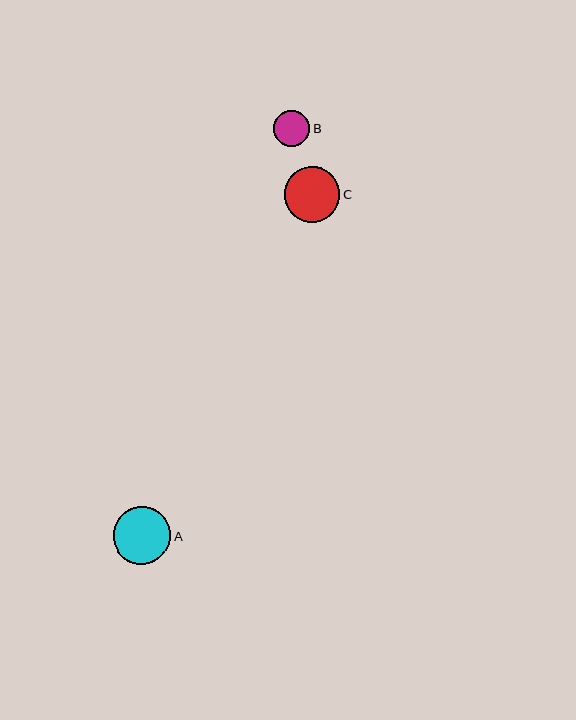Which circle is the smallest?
Circle B is the smallest with a size of approximately 36 pixels.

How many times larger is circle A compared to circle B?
Circle A is approximately 1.6 times the size of circle B.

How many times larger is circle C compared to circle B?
Circle C is approximately 1.6 times the size of circle B.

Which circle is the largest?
Circle A is the largest with a size of approximately 57 pixels.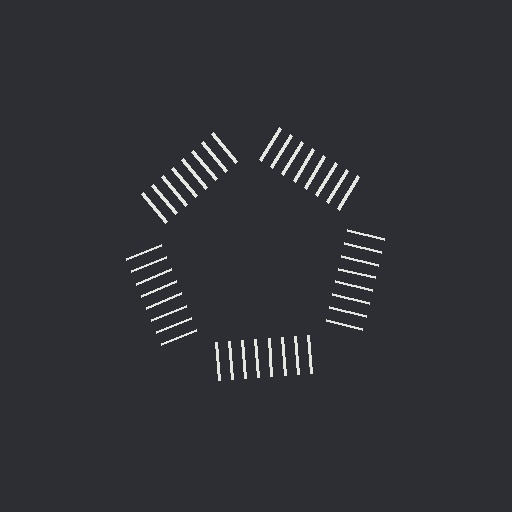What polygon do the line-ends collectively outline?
An illusory pentagon — the line segments terminate on its edges but no continuous stroke is drawn.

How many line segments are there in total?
40 — 8 along each of the 5 edges.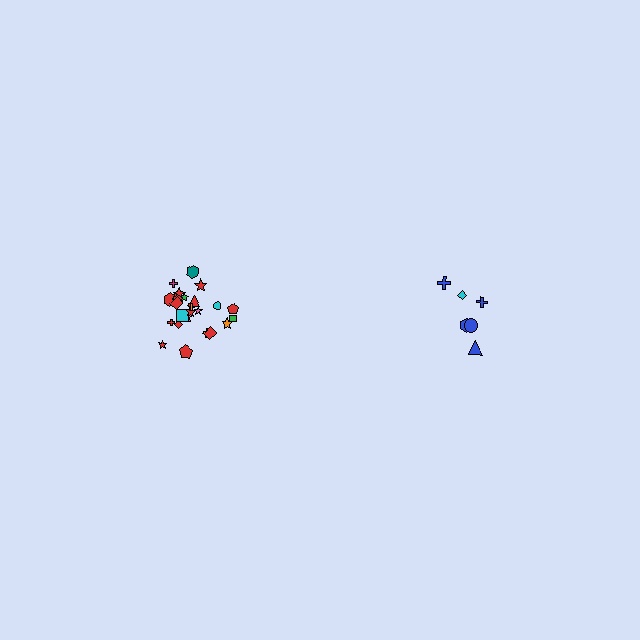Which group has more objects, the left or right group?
The left group.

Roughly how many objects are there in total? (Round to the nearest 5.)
Roughly 30 objects in total.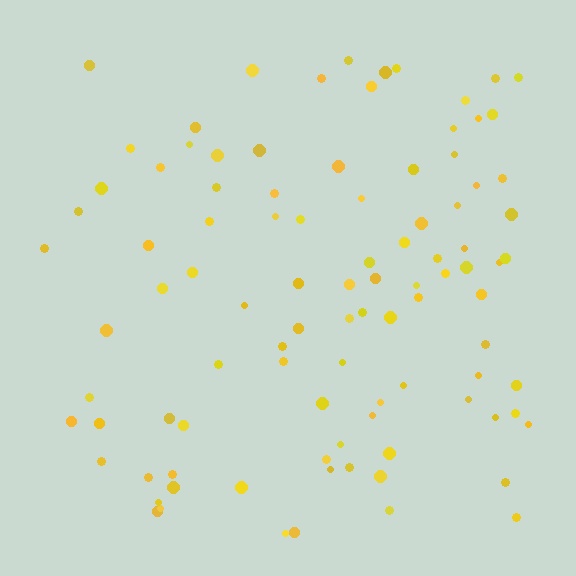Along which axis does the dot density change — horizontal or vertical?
Horizontal.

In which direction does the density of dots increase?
From left to right, with the right side densest.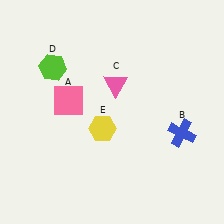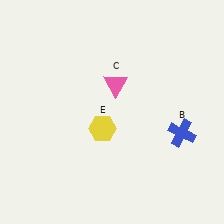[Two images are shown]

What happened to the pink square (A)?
The pink square (A) was removed in Image 2. It was in the top-left area of Image 1.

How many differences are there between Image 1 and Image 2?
There are 2 differences between the two images.